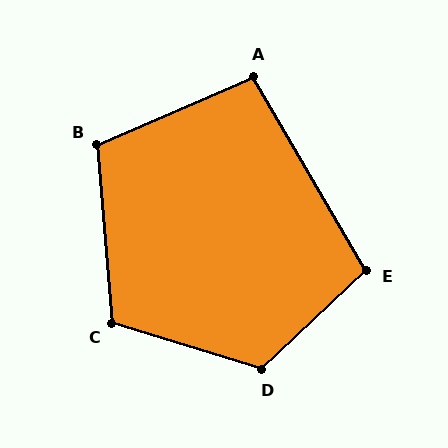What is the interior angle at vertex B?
Approximately 108 degrees (obtuse).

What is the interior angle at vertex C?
Approximately 112 degrees (obtuse).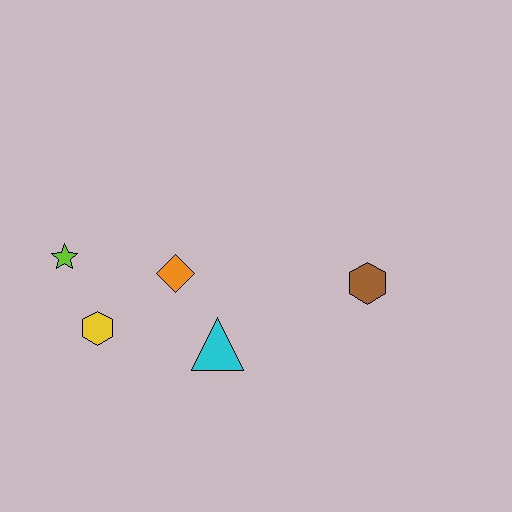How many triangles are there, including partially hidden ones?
There is 1 triangle.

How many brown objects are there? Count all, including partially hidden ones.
There is 1 brown object.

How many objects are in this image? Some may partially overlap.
There are 5 objects.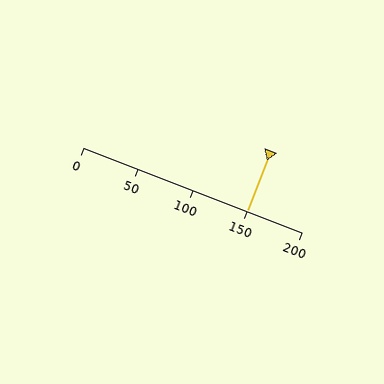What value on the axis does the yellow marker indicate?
The marker indicates approximately 150.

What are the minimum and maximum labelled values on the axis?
The axis runs from 0 to 200.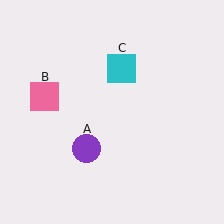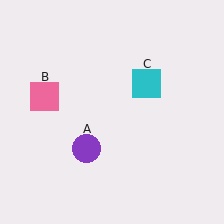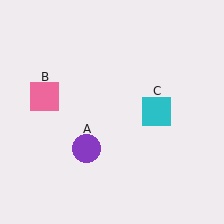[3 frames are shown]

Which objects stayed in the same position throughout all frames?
Purple circle (object A) and pink square (object B) remained stationary.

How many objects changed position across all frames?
1 object changed position: cyan square (object C).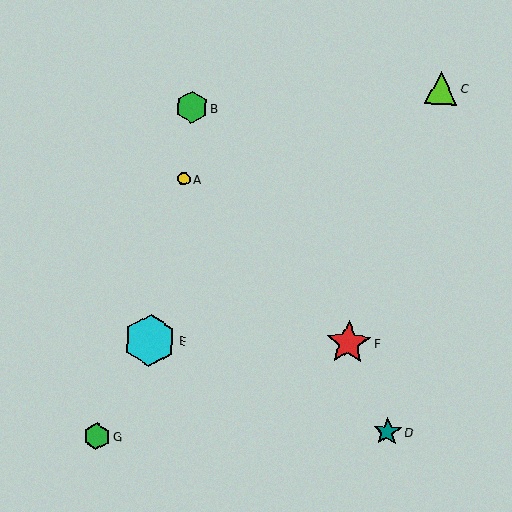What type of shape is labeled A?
Shape A is a yellow circle.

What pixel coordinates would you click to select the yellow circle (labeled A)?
Click at (184, 179) to select the yellow circle A.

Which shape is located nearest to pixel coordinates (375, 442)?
The teal star (labeled D) at (387, 432) is nearest to that location.